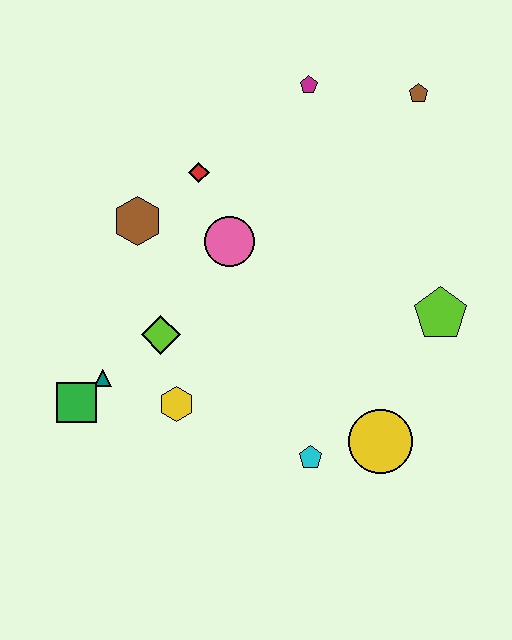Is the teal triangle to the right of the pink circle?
No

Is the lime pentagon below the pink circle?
Yes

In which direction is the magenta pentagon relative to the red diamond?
The magenta pentagon is to the right of the red diamond.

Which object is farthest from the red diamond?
The yellow circle is farthest from the red diamond.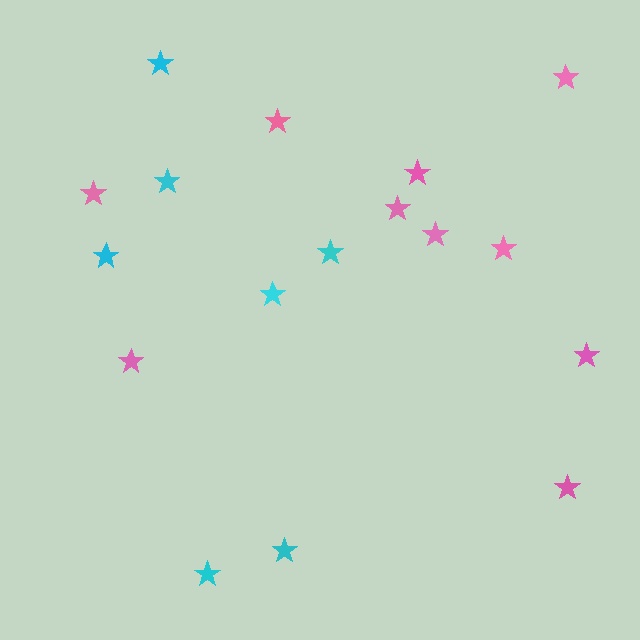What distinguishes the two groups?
There are 2 groups: one group of pink stars (10) and one group of cyan stars (7).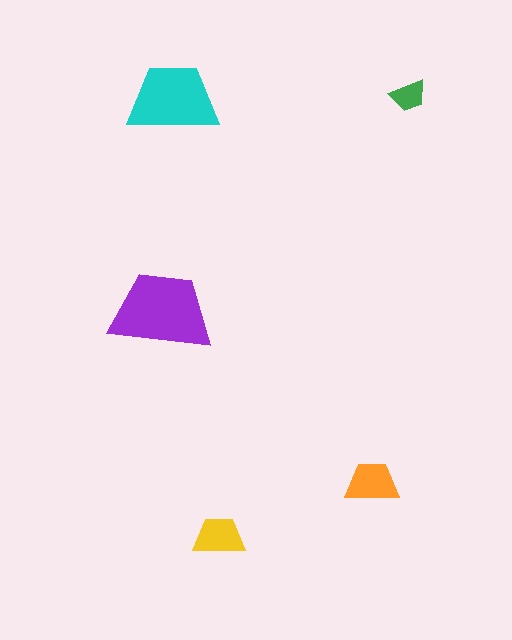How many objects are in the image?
There are 5 objects in the image.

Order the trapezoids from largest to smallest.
the purple one, the cyan one, the orange one, the yellow one, the green one.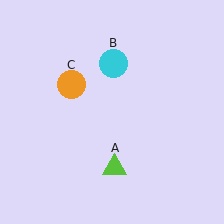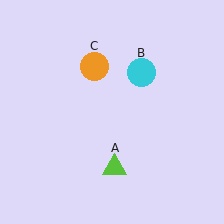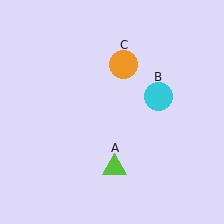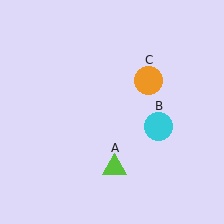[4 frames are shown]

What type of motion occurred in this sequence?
The cyan circle (object B), orange circle (object C) rotated clockwise around the center of the scene.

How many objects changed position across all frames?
2 objects changed position: cyan circle (object B), orange circle (object C).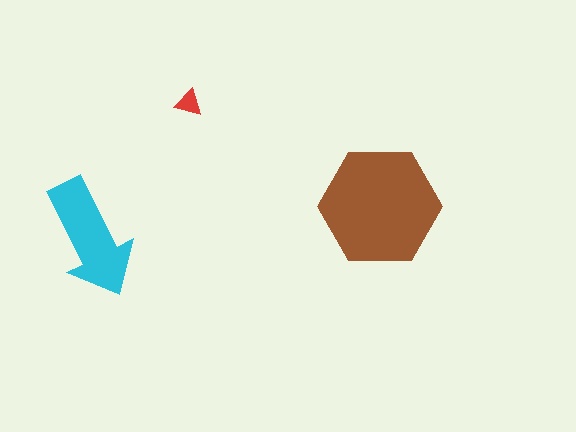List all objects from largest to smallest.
The brown hexagon, the cyan arrow, the red triangle.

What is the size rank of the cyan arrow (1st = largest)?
2nd.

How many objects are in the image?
There are 3 objects in the image.